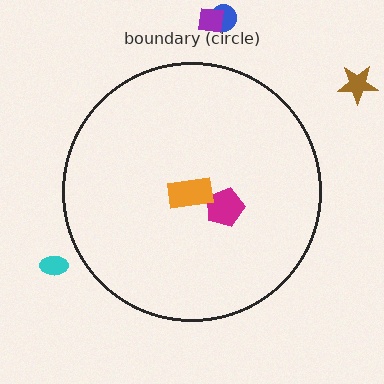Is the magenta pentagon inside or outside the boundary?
Inside.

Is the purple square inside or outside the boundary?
Outside.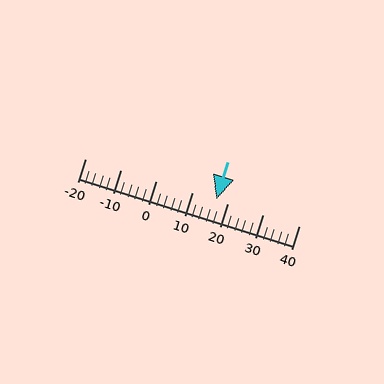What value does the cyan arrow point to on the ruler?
The cyan arrow points to approximately 17.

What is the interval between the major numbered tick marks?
The major tick marks are spaced 10 units apart.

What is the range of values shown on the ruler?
The ruler shows values from -20 to 40.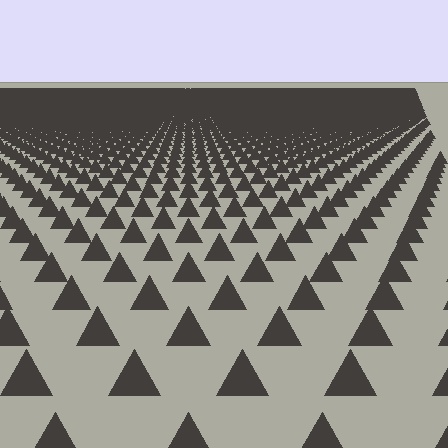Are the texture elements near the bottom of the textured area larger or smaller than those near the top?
Larger. Near the bottom, elements are closer to the viewer and appear at a bigger on-screen size.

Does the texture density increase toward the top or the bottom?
Density increases toward the top.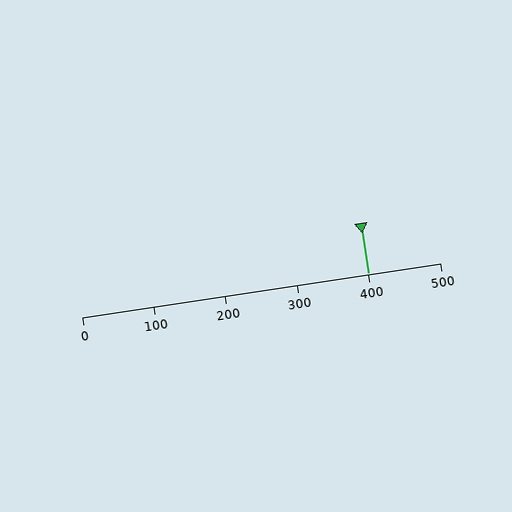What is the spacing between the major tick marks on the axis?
The major ticks are spaced 100 apart.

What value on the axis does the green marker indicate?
The marker indicates approximately 400.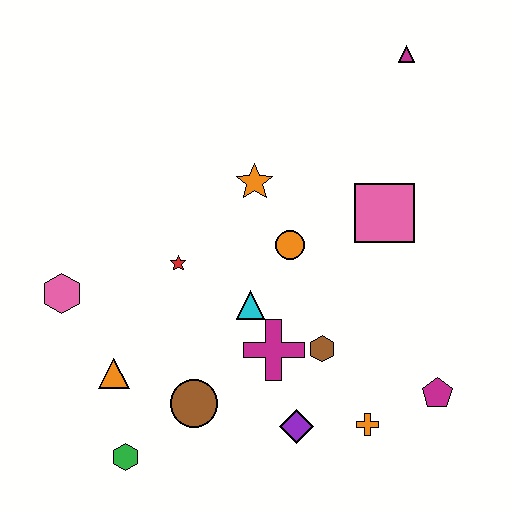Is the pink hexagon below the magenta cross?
No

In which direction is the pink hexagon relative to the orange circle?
The pink hexagon is to the left of the orange circle.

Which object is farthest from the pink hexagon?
The magenta triangle is farthest from the pink hexagon.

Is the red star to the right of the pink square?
No